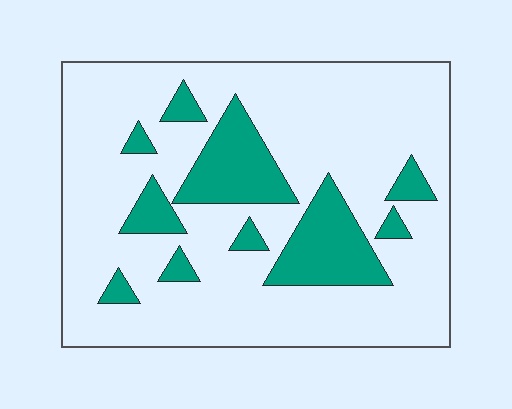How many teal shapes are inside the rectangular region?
10.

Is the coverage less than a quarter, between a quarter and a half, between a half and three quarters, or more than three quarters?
Less than a quarter.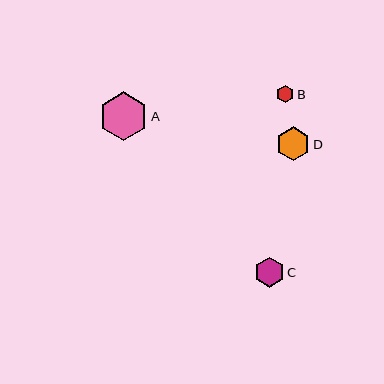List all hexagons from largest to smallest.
From largest to smallest: A, D, C, B.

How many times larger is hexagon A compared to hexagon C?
Hexagon A is approximately 1.6 times the size of hexagon C.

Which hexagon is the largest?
Hexagon A is the largest with a size of approximately 48 pixels.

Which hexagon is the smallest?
Hexagon B is the smallest with a size of approximately 17 pixels.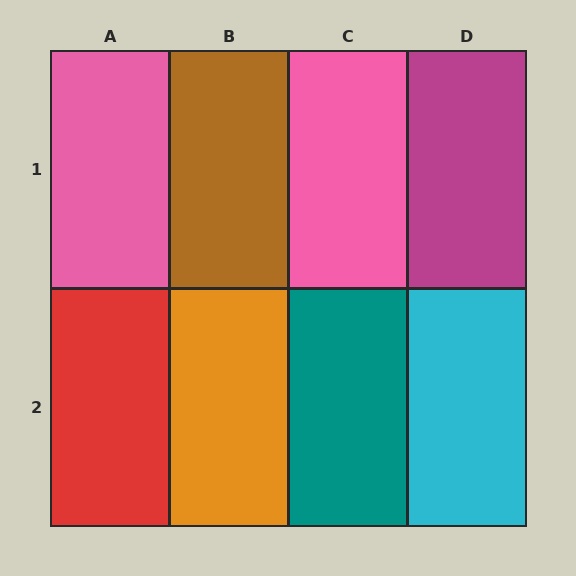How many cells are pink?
2 cells are pink.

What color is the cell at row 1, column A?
Pink.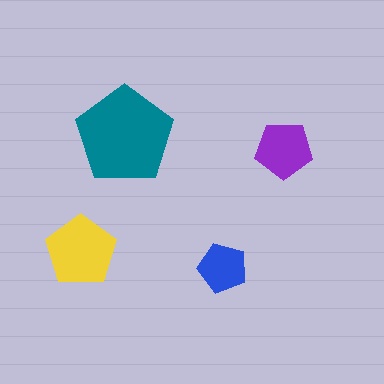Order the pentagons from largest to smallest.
the teal one, the yellow one, the purple one, the blue one.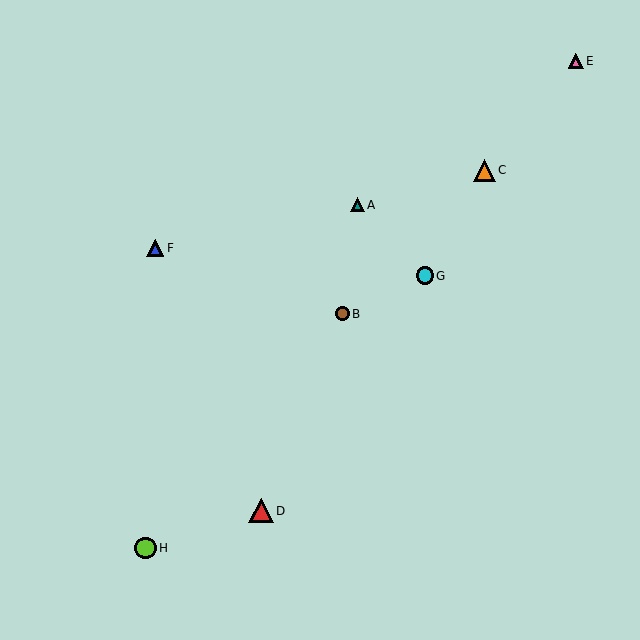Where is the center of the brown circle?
The center of the brown circle is at (342, 314).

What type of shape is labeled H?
Shape H is a lime circle.